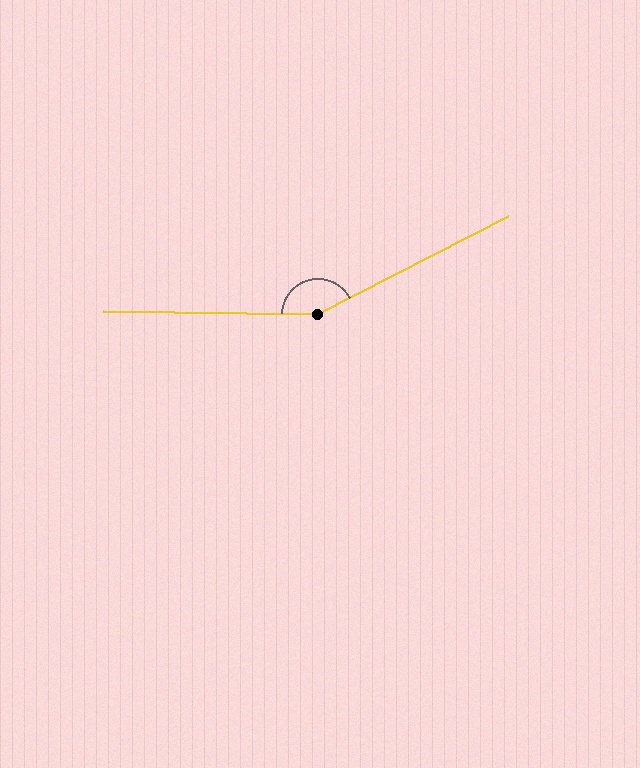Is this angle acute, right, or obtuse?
It is obtuse.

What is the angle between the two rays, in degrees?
Approximately 152 degrees.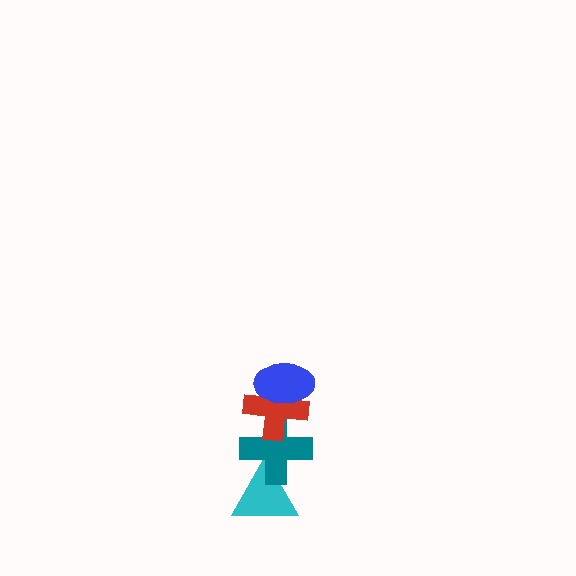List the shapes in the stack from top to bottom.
From top to bottom: the blue ellipse, the red cross, the teal cross, the cyan triangle.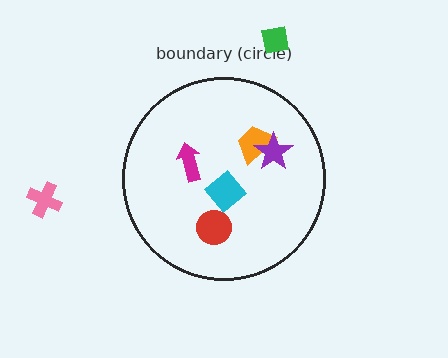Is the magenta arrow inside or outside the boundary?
Inside.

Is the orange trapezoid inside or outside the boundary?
Inside.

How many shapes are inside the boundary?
5 inside, 2 outside.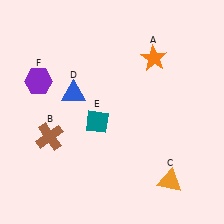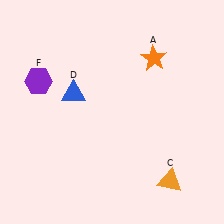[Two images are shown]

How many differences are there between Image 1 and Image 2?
There are 2 differences between the two images.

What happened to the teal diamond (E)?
The teal diamond (E) was removed in Image 2. It was in the bottom-left area of Image 1.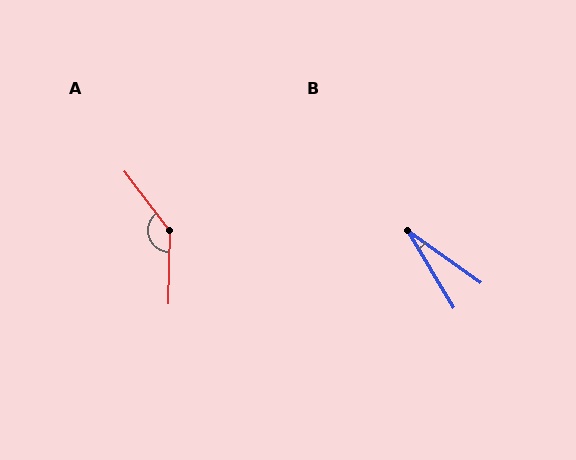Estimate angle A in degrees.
Approximately 142 degrees.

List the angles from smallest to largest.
B (23°), A (142°).